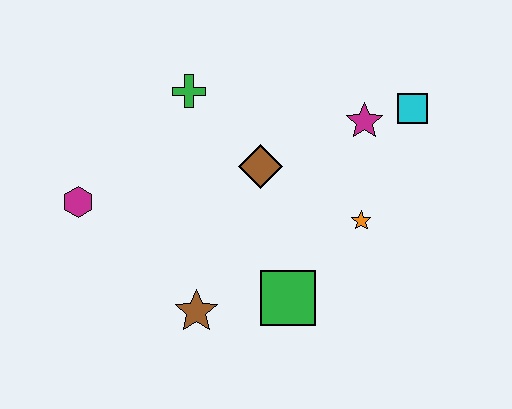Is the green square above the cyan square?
No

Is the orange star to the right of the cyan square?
No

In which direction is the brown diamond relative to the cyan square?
The brown diamond is to the left of the cyan square.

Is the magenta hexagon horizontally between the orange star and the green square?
No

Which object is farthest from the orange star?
The magenta hexagon is farthest from the orange star.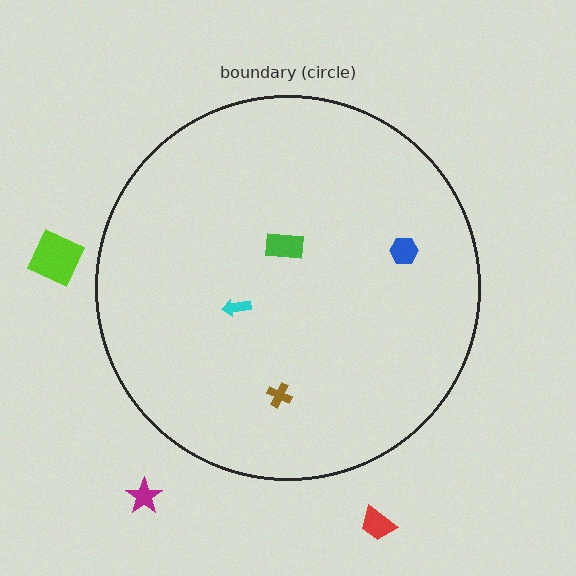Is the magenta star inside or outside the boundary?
Outside.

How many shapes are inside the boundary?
4 inside, 3 outside.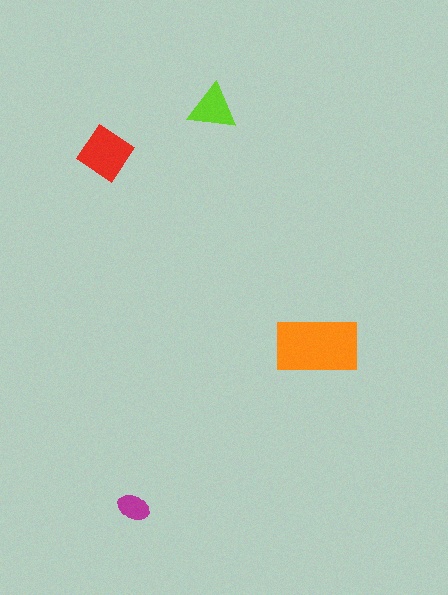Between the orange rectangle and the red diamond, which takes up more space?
The orange rectangle.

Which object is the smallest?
The magenta ellipse.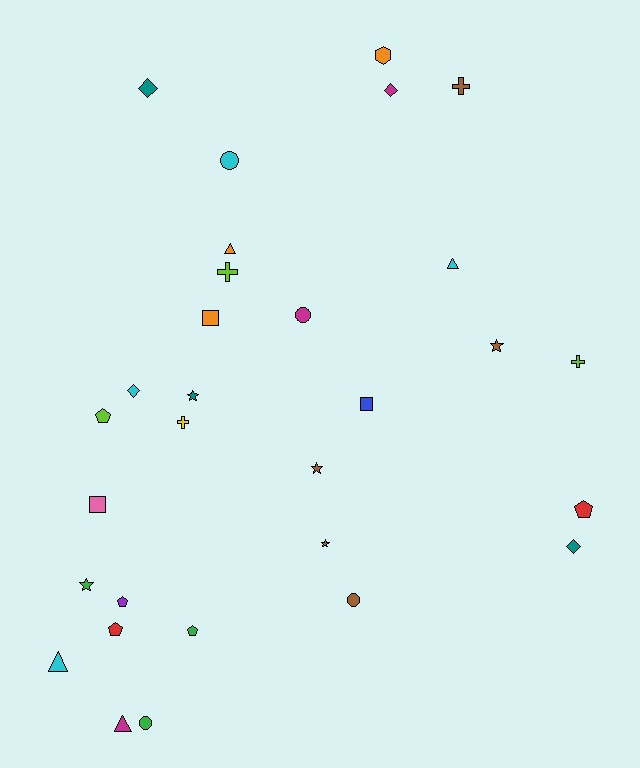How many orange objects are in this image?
There are 3 orange objects.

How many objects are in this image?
There are 30 objects.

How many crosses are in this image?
There are 4 crosses.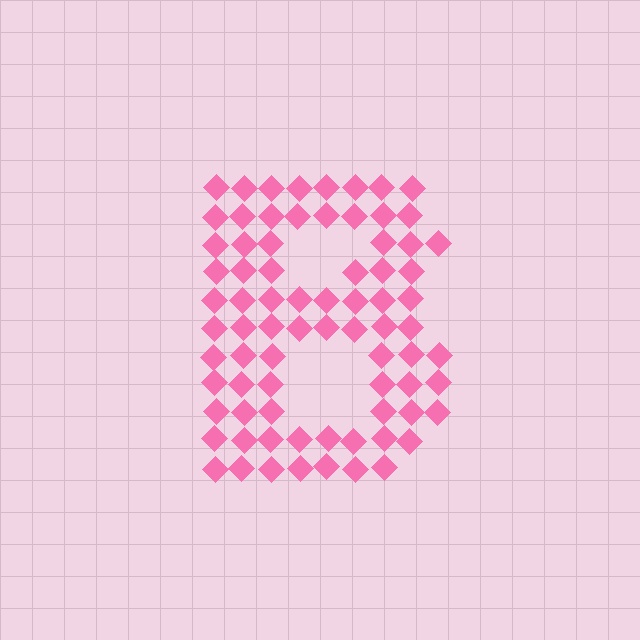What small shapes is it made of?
It is made of small diamonds.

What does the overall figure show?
The overall figure shows the letter B.